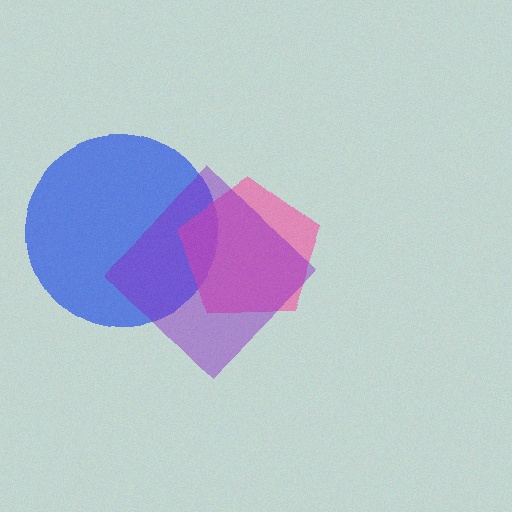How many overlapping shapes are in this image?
There are 3 overlapping shapes in the image.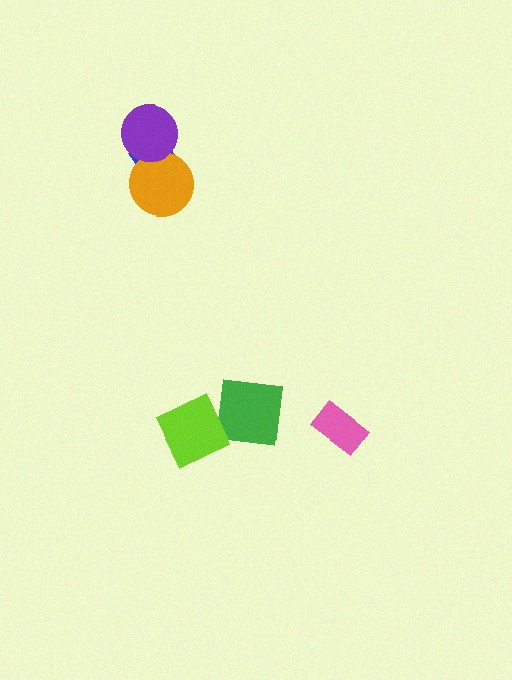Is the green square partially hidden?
Yes, it is partially covered by another shape.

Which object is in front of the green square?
The lime square is in front of the green square.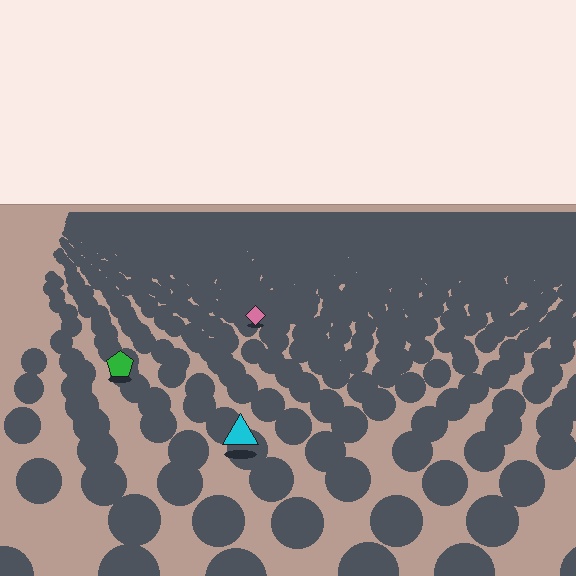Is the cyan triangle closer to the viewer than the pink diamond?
Yes. The cyan triangle is closer — you can tell from the texture gradient: the ground texture is coarser near it.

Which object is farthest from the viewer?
The pink diamond is farthest from the viewer. It appears smaller and the ground texture around it is denser.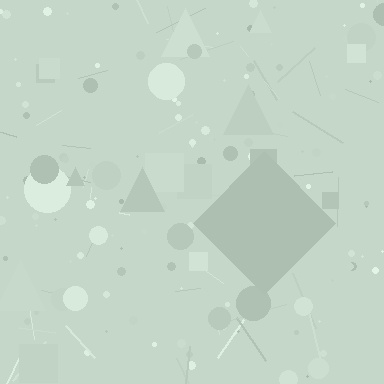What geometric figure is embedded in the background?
A diamond is embedded in the background.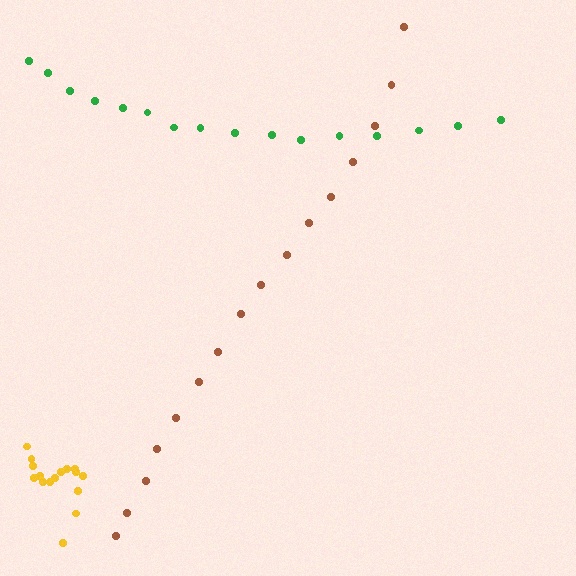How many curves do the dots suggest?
There are 3 distinct paths.